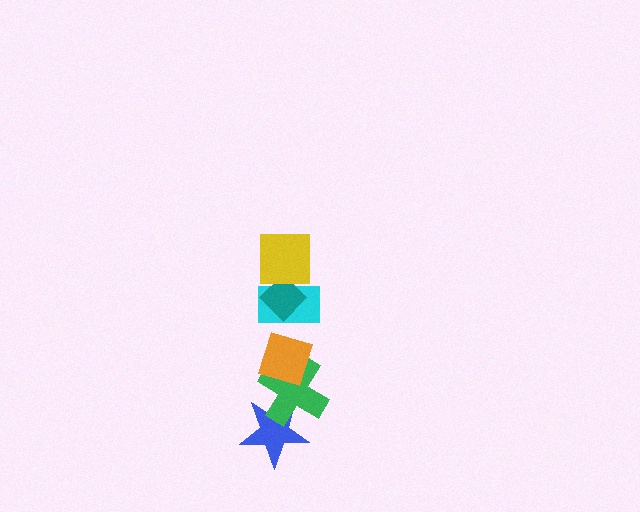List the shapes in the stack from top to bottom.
From top to bottom: the yellow square, the teal diamond, the cyan rectangle, the orange diamond, the green cross, the blue star.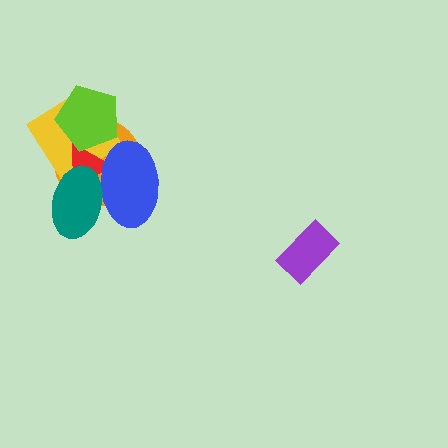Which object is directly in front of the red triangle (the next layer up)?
The lime pentagon is directly in front of the red triangle.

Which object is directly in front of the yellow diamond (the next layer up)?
The red triangle is directly in front of the yellow diamond.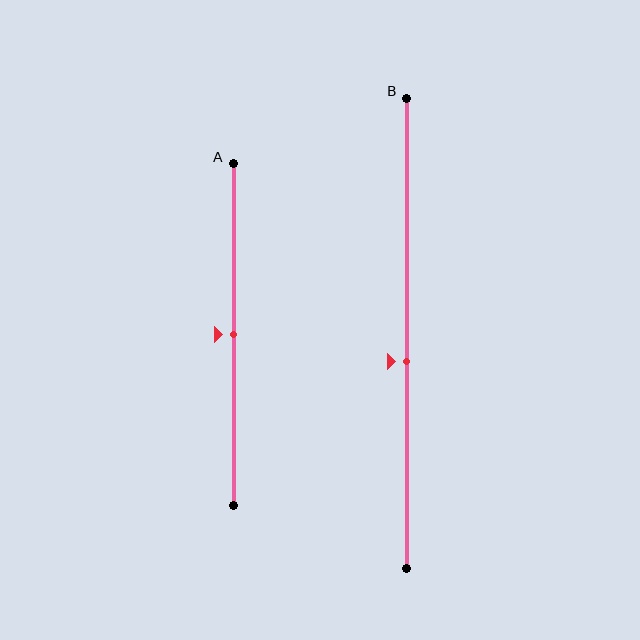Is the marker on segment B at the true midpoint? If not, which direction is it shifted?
No, the marker on segment B is shifted downward by about 6% of the segment length.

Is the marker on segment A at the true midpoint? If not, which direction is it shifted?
Yes, the marker on segment A is at the true midpoint.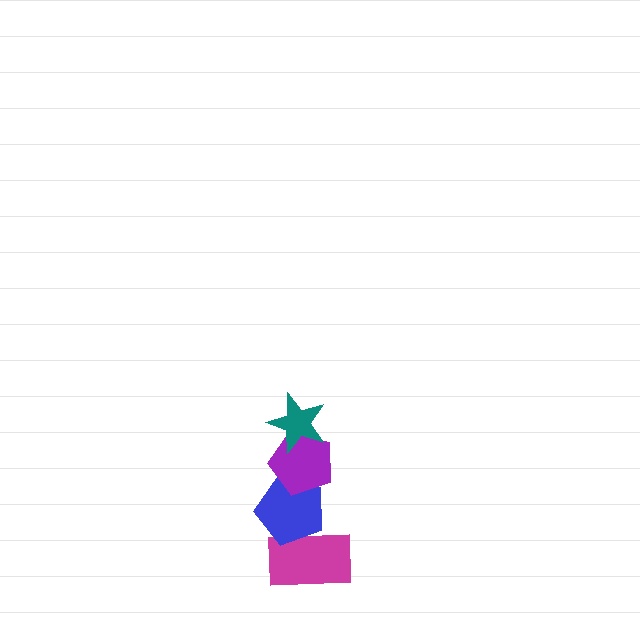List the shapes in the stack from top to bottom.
From top to bottom: the teal star, the purple pentagon, the blue pentagon, the magenta rectangle.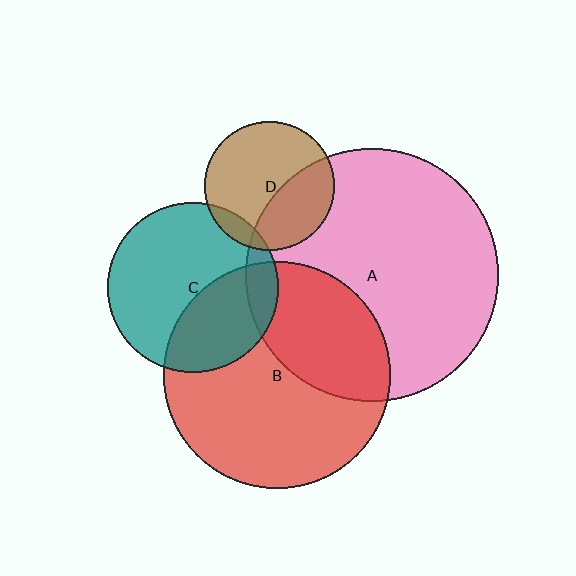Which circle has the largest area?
Circle A (pink).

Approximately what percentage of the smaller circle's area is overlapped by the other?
Approximately 35%.